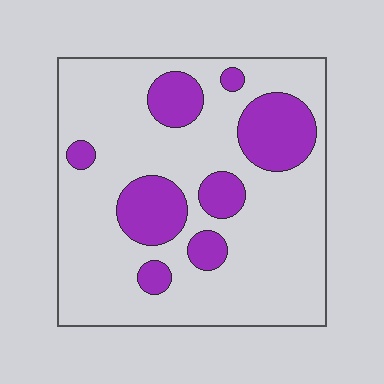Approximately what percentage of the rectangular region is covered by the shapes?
Approximately 25%.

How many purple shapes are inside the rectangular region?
8.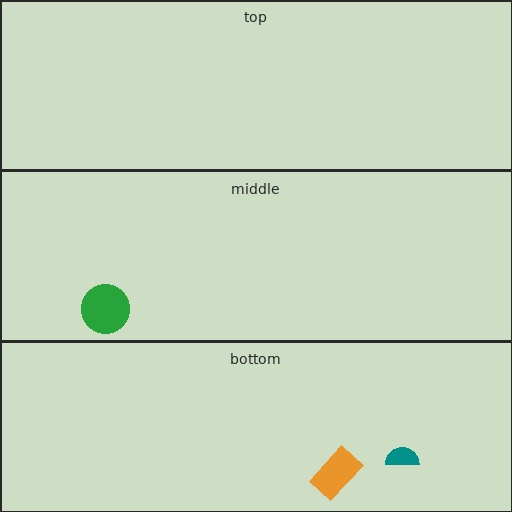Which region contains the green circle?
The middle region.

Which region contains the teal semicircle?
The bottom region.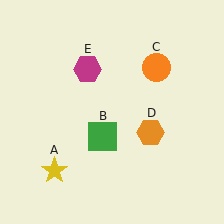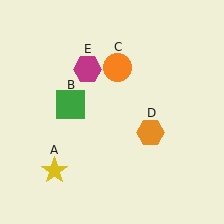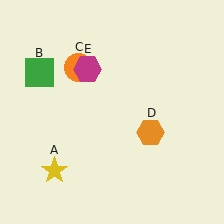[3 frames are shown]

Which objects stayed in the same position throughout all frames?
Yellow star (object A) and orange hexagon (object D) and magenta hexagon (object E) remained stationary.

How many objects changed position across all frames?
2 objects changed position: green square (object B), orange circle (object C).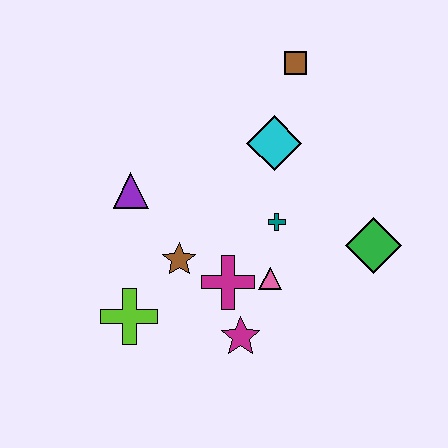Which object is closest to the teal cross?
The pink triangle is closest to the teal cross.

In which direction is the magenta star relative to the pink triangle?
The magenta star is below the pink triangle.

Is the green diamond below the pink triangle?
No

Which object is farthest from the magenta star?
The brown square is farthest from the magenta star.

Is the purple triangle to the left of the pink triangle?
Yes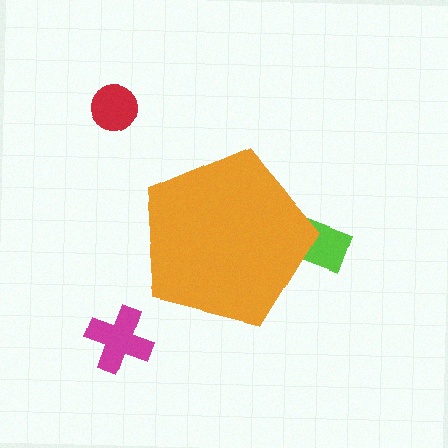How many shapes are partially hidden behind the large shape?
1 shape is partially hidden.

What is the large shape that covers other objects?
An orange pentagon.